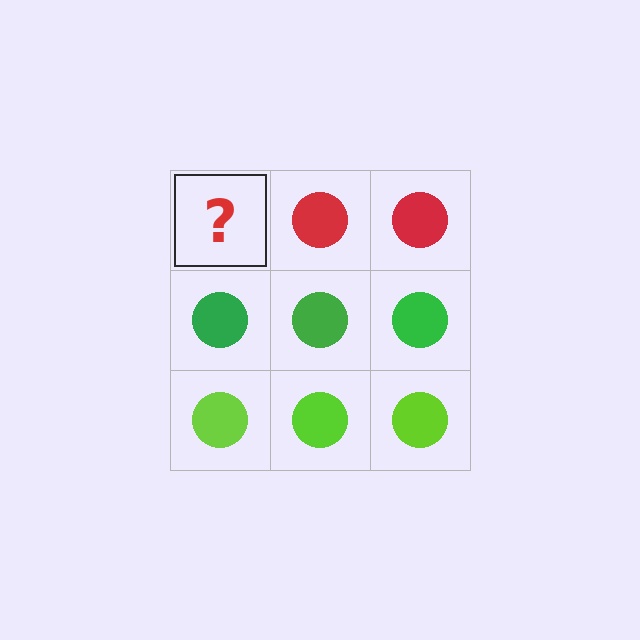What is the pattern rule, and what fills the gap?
The rule is that each row has a consistent color. The gap should be filled with a red circle.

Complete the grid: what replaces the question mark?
The question mark should be replaced with a red circle.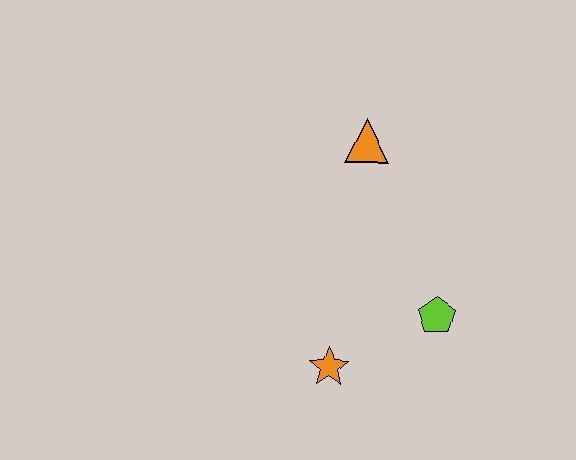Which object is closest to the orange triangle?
The lime pentagon is closest to the orange triangle.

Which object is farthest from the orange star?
The orange triangle is farthest from the orange star.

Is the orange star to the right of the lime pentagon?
No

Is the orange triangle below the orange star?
No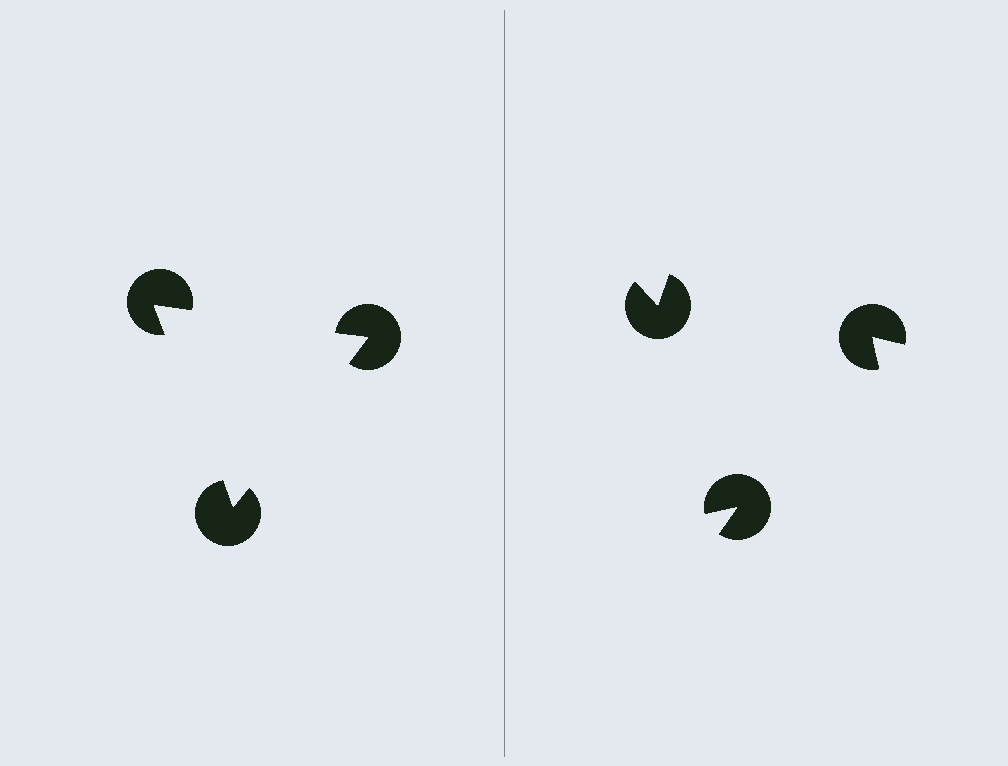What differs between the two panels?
The pac-man discs are positioned identically on both sides; only the wedge orientations differ. On the left they align to a triangle; on the right they are misaligned.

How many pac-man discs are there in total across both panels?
6 — 3 on each side.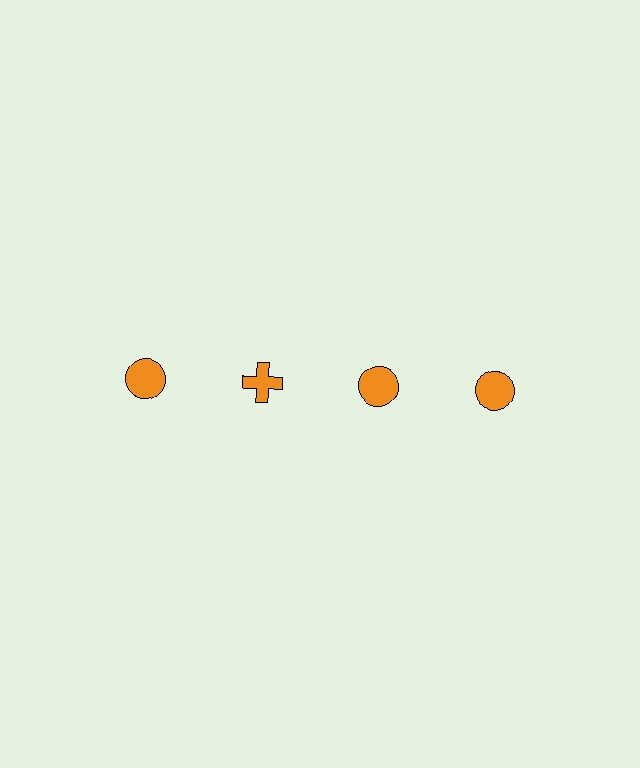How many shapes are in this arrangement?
There are 4 shapes arranged in a grid pattern.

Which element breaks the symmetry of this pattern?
The orange cross in the top row, second from left column breaks the symmetry. All other shapes are orange circles.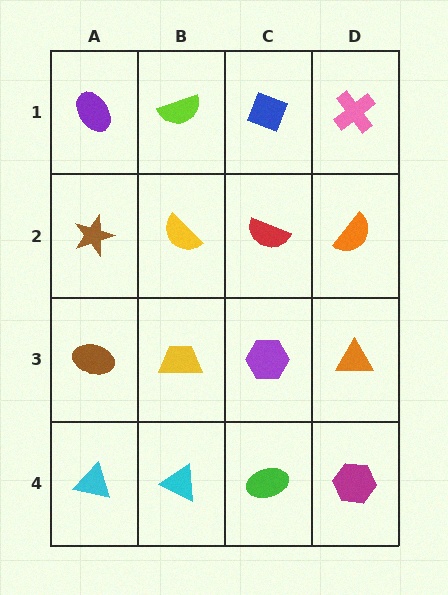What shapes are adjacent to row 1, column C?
A red semicircle (row 2, column C), a lime semicircle (row 1, column B), a pink cross (row 1, column D).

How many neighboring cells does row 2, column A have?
3.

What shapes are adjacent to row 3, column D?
An orange semicircle (row 2, column D), a magenta hexagon (row 4, column D), a purple hexagon (row 3, column C).